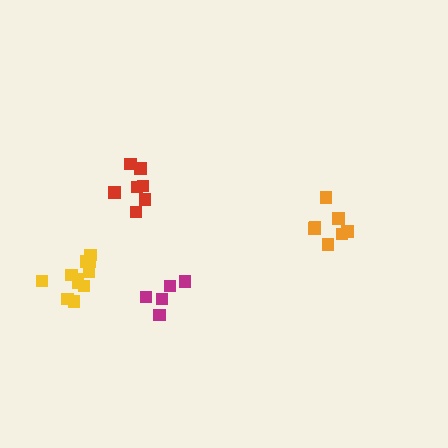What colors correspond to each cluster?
The clusters are colored: yellow, orange, magenta, red.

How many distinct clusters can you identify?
There are 4 distinct clusters.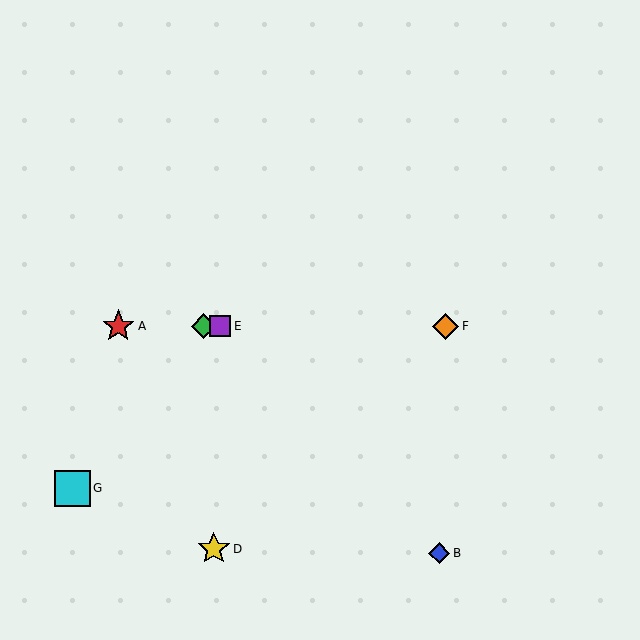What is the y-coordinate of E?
Object E is at y≈326.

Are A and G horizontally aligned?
No, A is at y≈326 and G is at y≈488.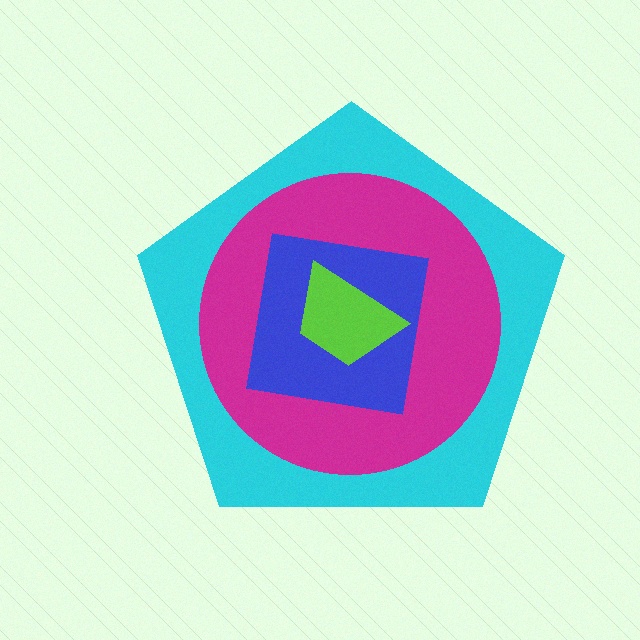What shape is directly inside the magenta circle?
The blue square.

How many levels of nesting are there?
4.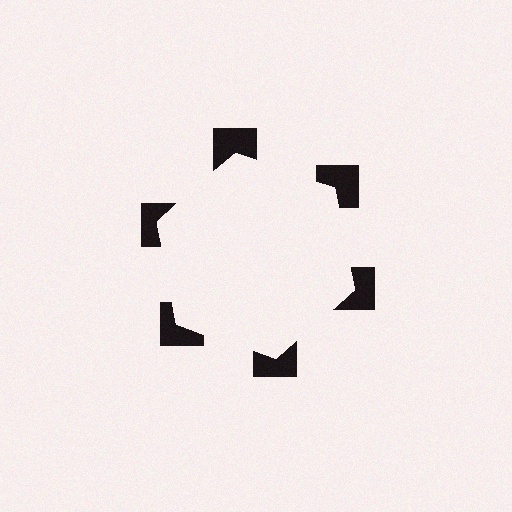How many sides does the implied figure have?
6 sides.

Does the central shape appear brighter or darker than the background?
It typically appears slightly brighter than the background, even though no actual brightness change is drawn.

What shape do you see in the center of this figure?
An illusory hexagon — its edges are inferred from the aligned wedge cuts in the notched squares, not physically drawn.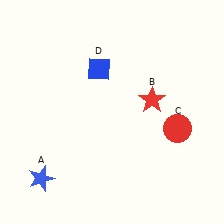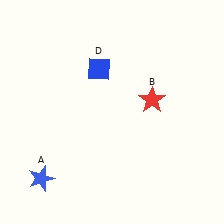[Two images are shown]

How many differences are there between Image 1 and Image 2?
There is 1 difference between the two images.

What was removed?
The red circle (C) was removed in Image 2.